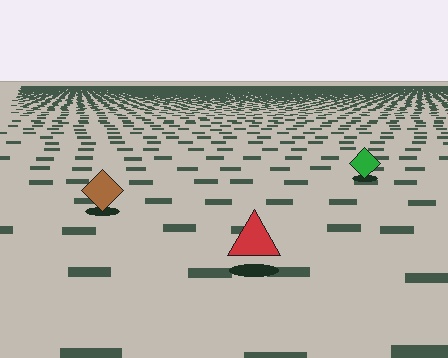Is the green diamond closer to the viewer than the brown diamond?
No. The brown diamond is closer — you can tell from the texture gradient: the ground texture is coarser near it.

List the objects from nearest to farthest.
From nearest to farthest: the red triangle, the brown diamond, the green diamond.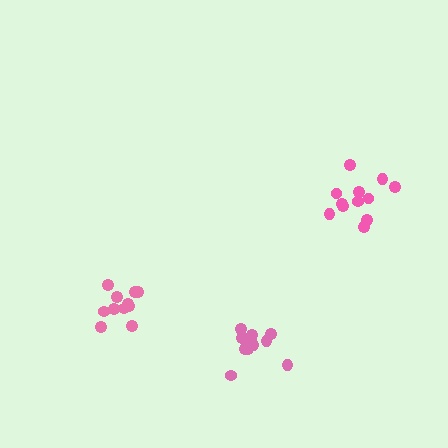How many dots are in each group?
Group 1: 12 dots, Group 2: 11 dots, Group 3: 12 dots (35 total).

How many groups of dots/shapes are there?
There are 3 groups.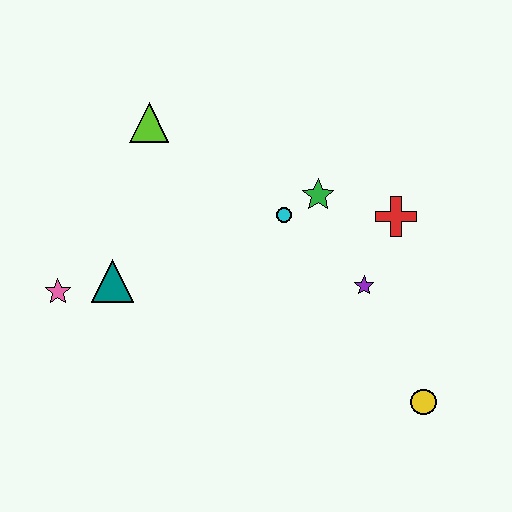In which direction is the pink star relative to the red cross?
The pink star is to the left of the red cross.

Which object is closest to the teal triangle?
The pink star is closest to the teal triangle.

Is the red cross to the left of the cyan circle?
No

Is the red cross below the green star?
Yes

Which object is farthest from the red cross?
The pink star is farthest from the red cross.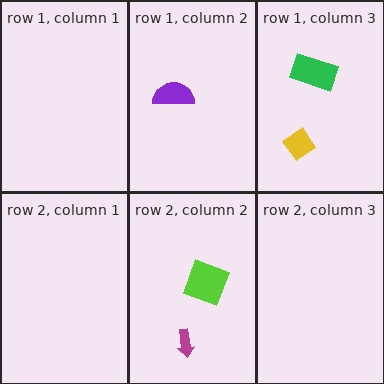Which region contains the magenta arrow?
The row 2, column 2 region.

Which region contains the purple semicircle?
The row 1, column 2 region.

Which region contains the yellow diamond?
The row 1, column 3 region.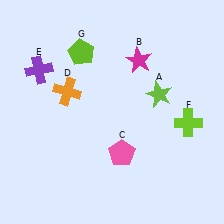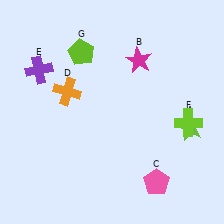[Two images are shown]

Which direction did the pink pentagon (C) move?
The pink pentagon (C) moved right.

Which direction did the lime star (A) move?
The lime star (A) moved down.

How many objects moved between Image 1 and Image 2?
2 objects moved between the two images.